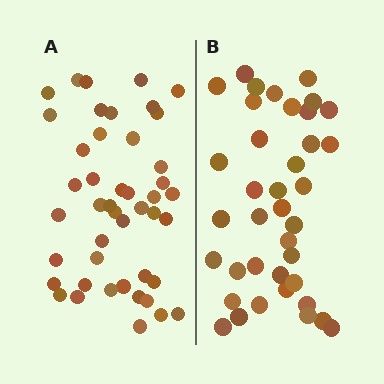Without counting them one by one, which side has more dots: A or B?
Region A (the left region) has more dots.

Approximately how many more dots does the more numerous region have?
Region A has roughly 8 or so more dots than region B.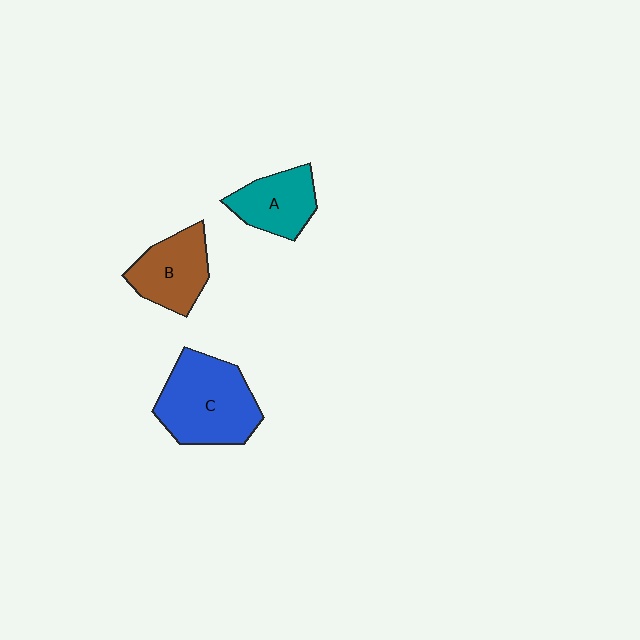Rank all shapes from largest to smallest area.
From largest to smallest: C (blue), B (brown), A (teal).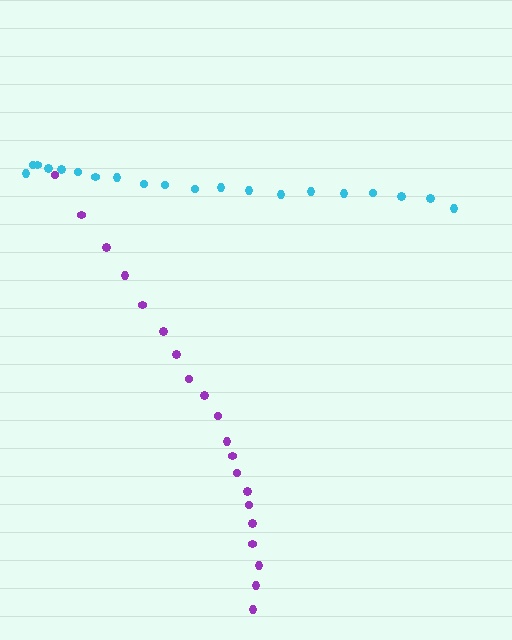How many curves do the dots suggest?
There are 2 distinct paths.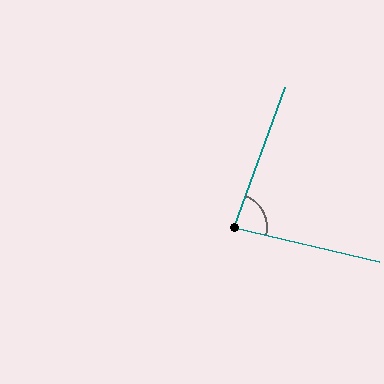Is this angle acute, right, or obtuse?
It is acute.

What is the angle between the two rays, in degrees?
Approximately 83 degrees.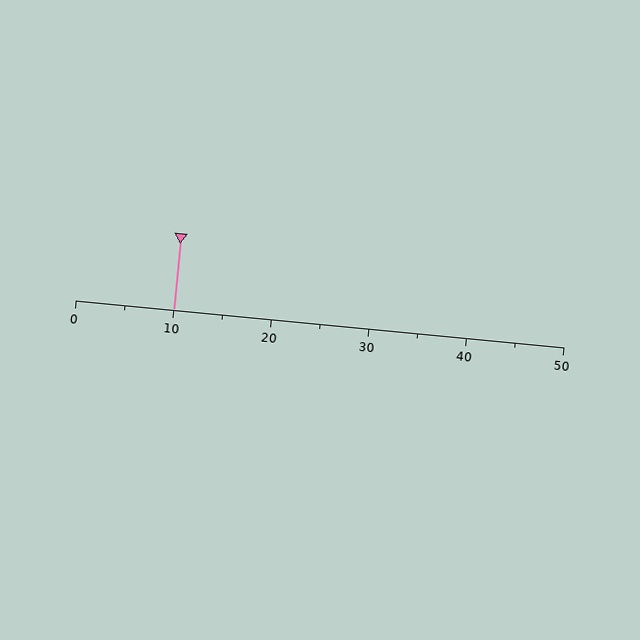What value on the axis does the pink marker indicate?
The marker indicates approximately 10.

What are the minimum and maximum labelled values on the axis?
The axis runs from 0 to 50.